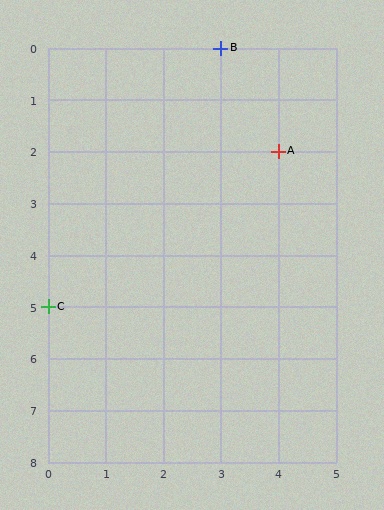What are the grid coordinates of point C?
Point C is at grid coordinates (0, 5).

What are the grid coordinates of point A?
Point A is at grid coordinates (4, 2).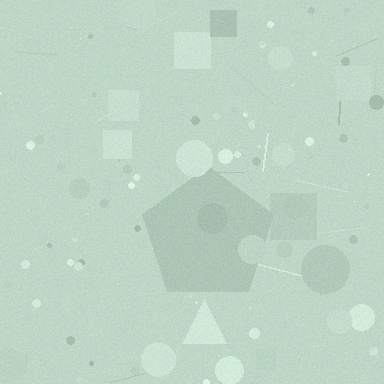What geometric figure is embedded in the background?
A pentagon is embedded in the background.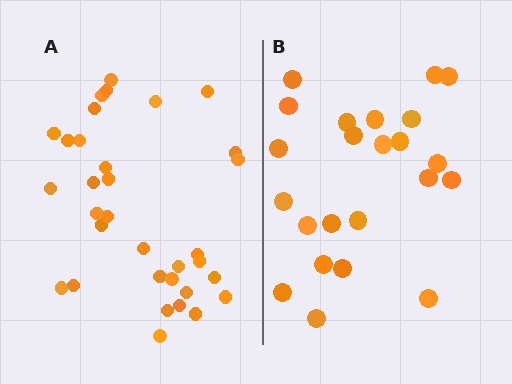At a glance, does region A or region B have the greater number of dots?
Region A (the left region) has more dots.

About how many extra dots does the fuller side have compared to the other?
Region A has roughly 10 or so more dots than region B.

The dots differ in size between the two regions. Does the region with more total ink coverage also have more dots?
No. Region B has more total ink coverage because its dots are larger, but region A actually contains more individual dots. Total area can be misleading — the number of items is what matters here.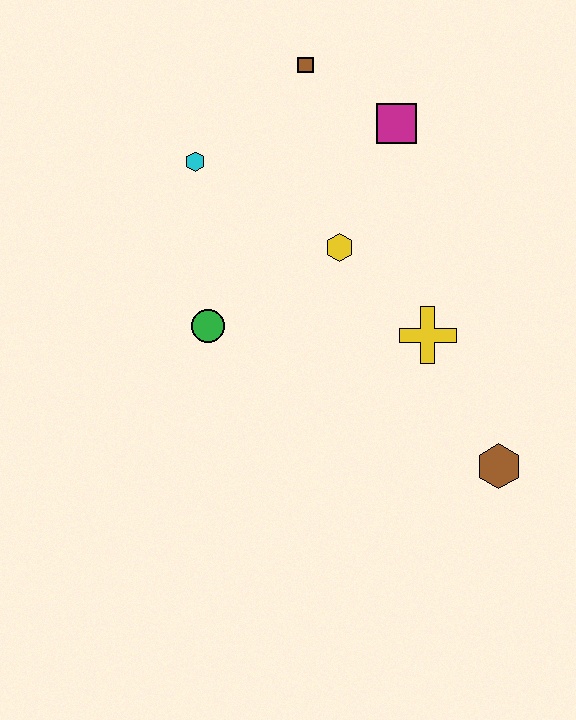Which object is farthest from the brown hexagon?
The brown square is farthest from the brown hexagon.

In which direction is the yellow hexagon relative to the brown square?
The yellow hexagon is below the brown square.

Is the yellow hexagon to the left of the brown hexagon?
Yes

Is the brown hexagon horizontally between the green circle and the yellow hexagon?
No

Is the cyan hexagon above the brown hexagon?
Yes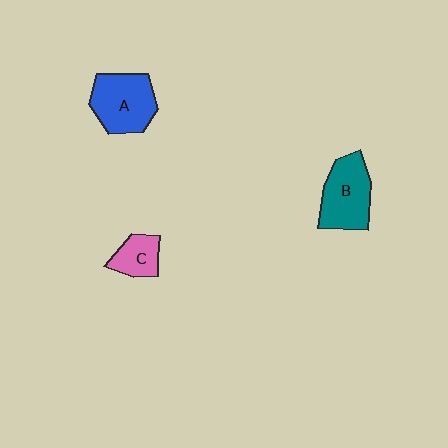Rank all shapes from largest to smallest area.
From largest to smallest: A (blue), B (teal), C (pink).